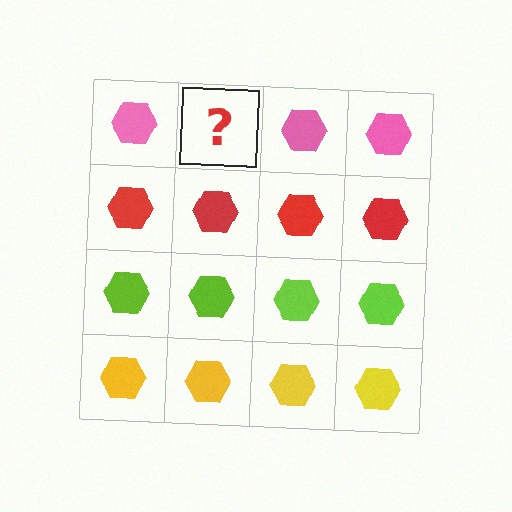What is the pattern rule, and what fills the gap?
The rule is that each row has a consistent color. The gap should be filled with a pink hexagon.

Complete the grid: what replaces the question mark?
The question mark should be replaced with a pink hexagon.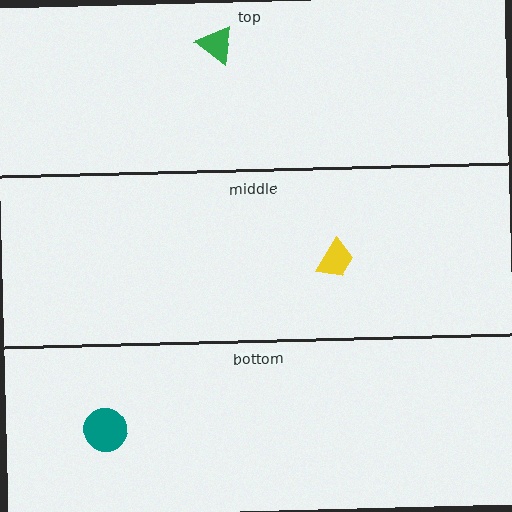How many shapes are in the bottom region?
1.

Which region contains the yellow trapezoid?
The middle region.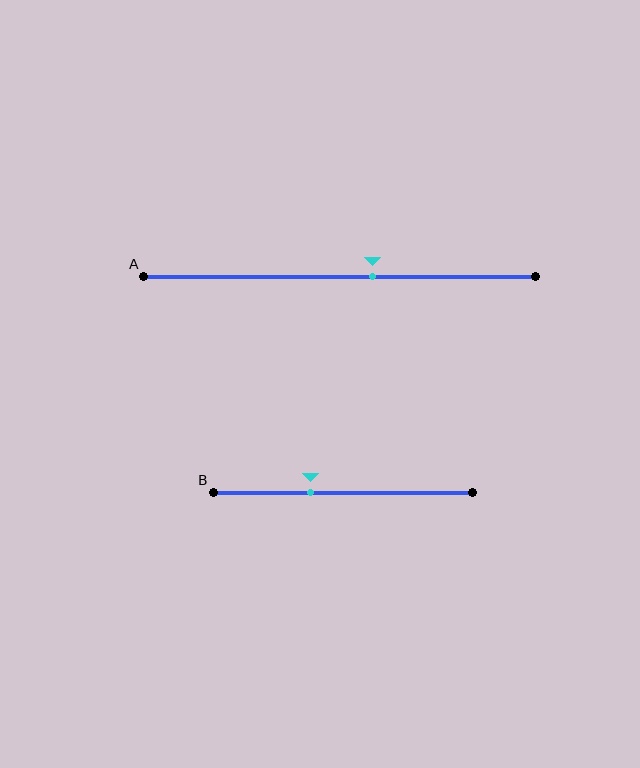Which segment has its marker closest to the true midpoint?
Segment A has its marker closest to the true midpoint.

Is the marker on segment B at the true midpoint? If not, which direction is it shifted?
No, the marker on segment B is shifted to the left by about 12% of the segment length.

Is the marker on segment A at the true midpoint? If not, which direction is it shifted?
No, the marker on segment A is shifted to the right by about 9% of the segment length.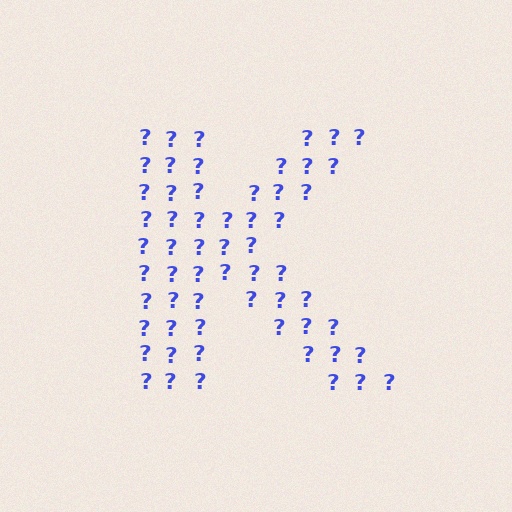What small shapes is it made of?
It is made of small question marks.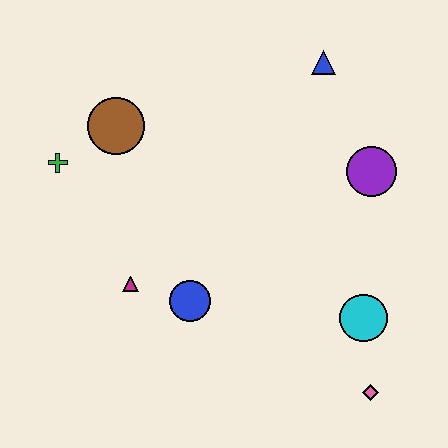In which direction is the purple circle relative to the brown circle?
The purple circle is to the right of the brown circle.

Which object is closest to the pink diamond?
The cyan circle is closest to the pink diamond.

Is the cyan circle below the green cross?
Yes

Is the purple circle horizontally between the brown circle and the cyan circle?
No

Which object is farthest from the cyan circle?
The green cross is farthest from the cyan circle.